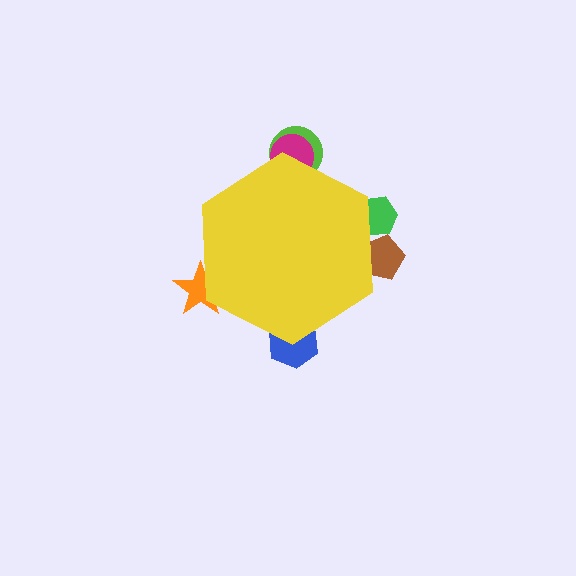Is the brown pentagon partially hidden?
Yes, the brown pentagon is partially hidden behind the yellow hexagon.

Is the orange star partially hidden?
Yes, the orange star is partially hidden behind the yellow hexagon.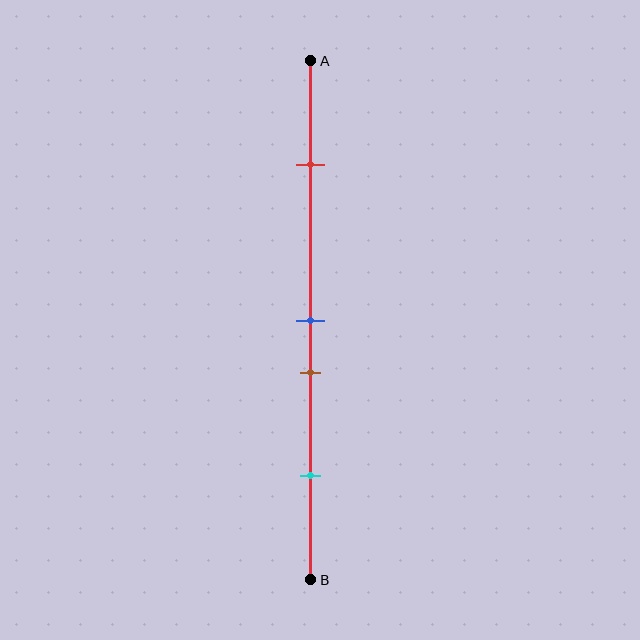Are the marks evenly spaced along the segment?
No, the marks are not evenly spaced.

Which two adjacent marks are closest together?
The blue and brown marks are the closest adjacent pair.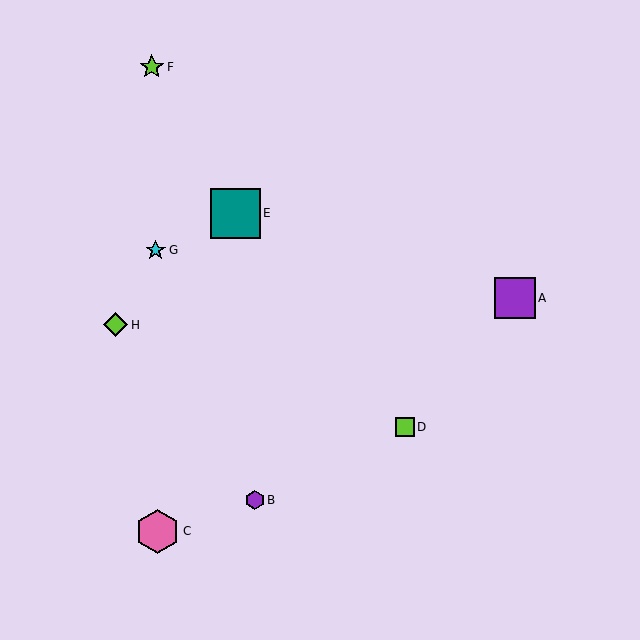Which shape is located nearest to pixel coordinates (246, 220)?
The teal square (labeled E) at (235, 213) is nearest to that location.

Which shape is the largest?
The teal square (labeled E) is the largest.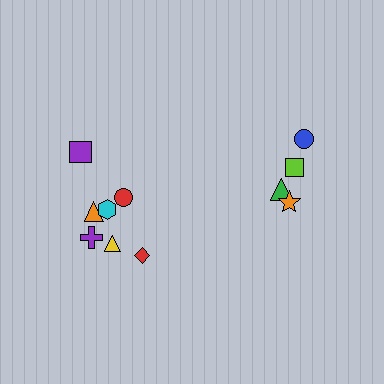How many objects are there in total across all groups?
There are 11 objects.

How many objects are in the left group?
There are 7 objects.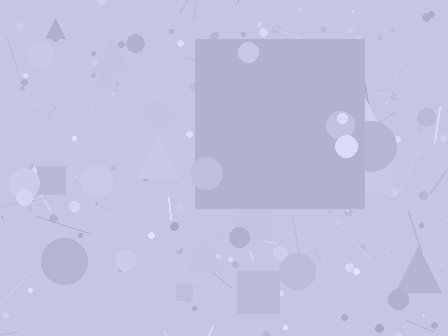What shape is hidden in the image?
A square is hidden in the image.